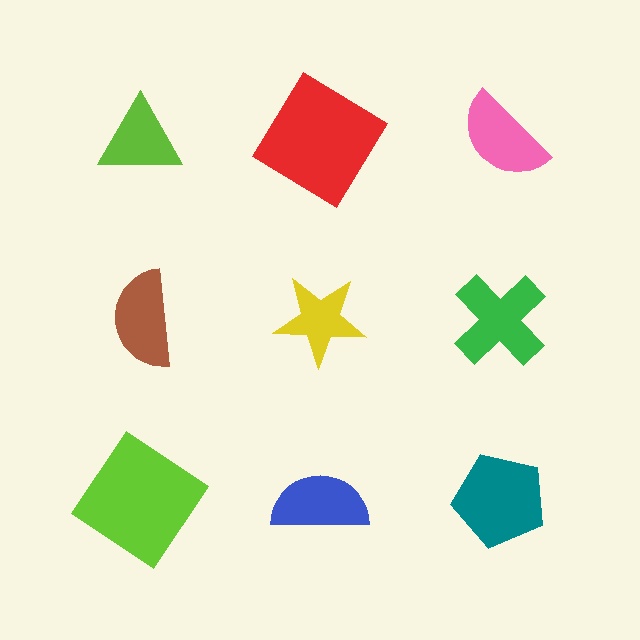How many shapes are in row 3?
3 shapes.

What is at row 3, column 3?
A teal pentagon.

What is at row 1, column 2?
A red diamond.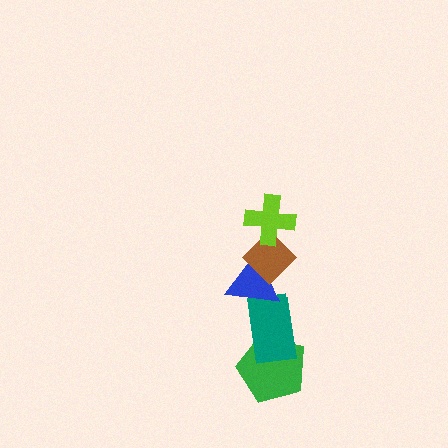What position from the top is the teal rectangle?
The teal rectangle is 4th from the top.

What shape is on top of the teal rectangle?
The blue triangle is on top of the teal rectangle.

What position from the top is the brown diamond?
The brown diamond is 2nd from the top.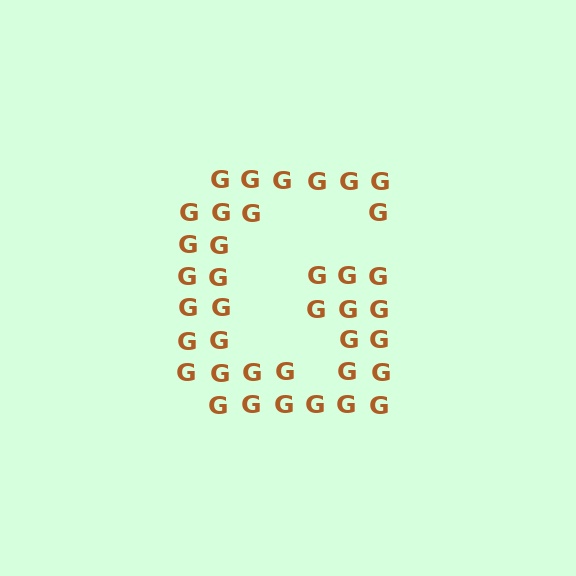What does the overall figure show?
The overall figure shows the letter G.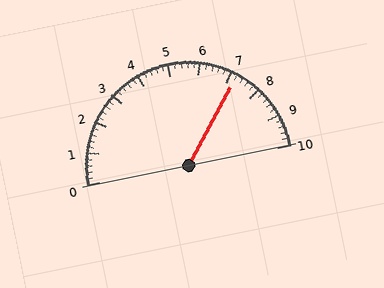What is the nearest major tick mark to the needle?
The nearest major tick mark is 7.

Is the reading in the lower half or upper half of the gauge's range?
The reading is in the upper half of the range (0 to 10).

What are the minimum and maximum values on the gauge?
The gauge ranges from 0 to 10.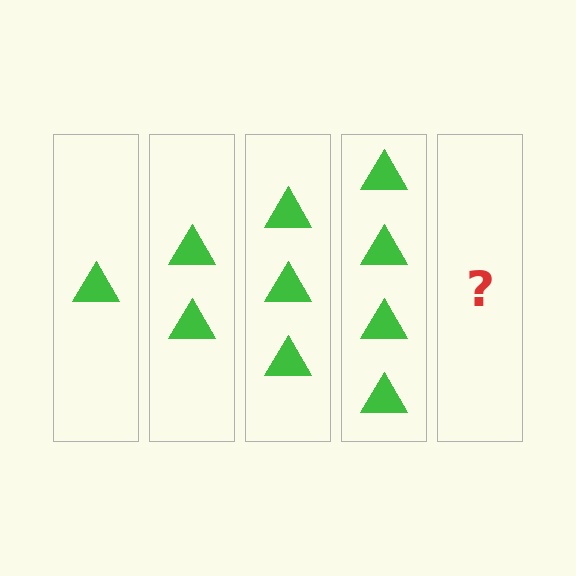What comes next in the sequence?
The next element should be 5 triangles.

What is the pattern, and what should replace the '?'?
The pattern is that each step adds one more triangle. The '?' should be 5 triangles.